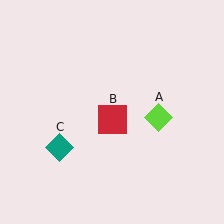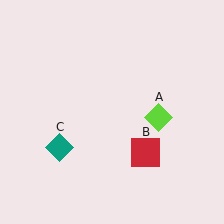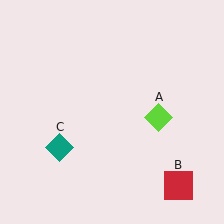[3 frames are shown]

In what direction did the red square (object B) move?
The red square (object B) moved down and to the right.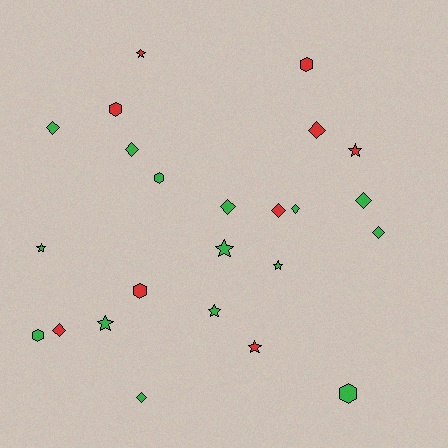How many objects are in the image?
There are 24 objects.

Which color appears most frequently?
Green, with 15 objects.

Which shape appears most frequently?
Diamond, with 10 objects.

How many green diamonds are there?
There are 7 green diamonds.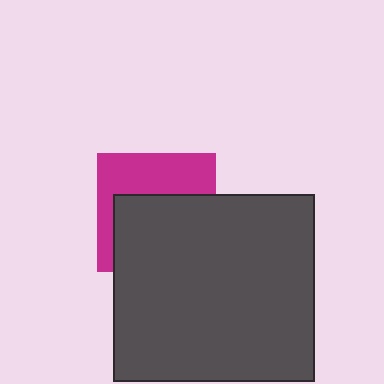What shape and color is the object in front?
The object in front is a dark gray rectangle.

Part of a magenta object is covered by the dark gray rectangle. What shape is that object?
It is a square.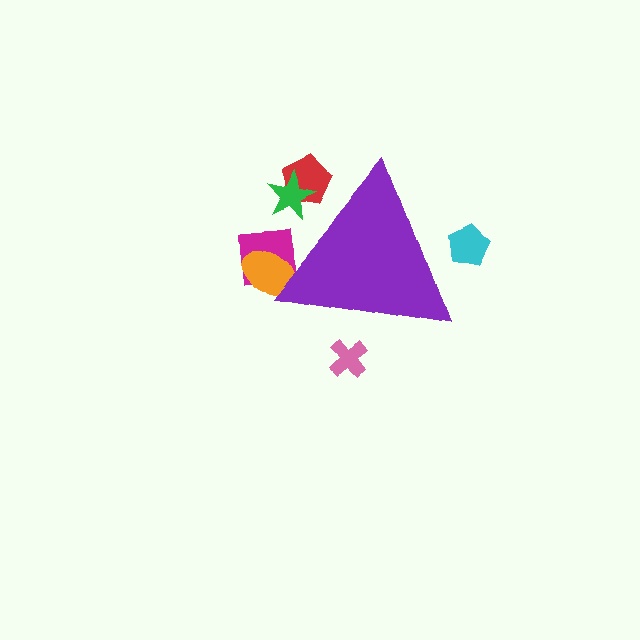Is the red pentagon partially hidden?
Yes, the red pentagon is partially hidden behind the purple triangle.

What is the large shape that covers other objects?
A purple triangle.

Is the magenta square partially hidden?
Yes, the magenta square is partially hidden behind the purple triangle.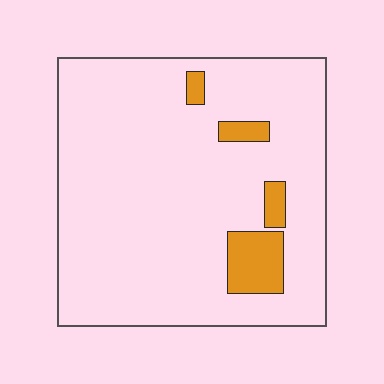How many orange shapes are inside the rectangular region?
4.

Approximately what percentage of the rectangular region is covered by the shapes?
Approximately 10%.